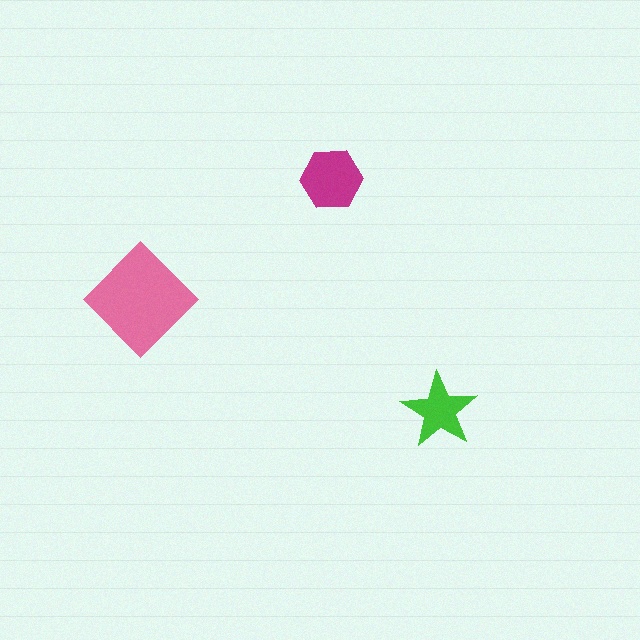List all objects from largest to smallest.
The pink diamond, the magenta hexagon, the green star.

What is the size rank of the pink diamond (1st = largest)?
1st.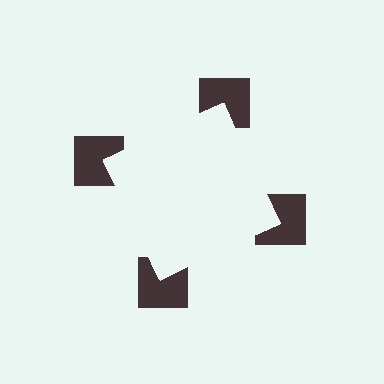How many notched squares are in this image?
There are 4 — one at each vertex of the illusory square.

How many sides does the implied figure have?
4 sides.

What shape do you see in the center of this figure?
An illusory square — its edges are inferred from the aligned wedge cuts in the notched squares, not physically drawn.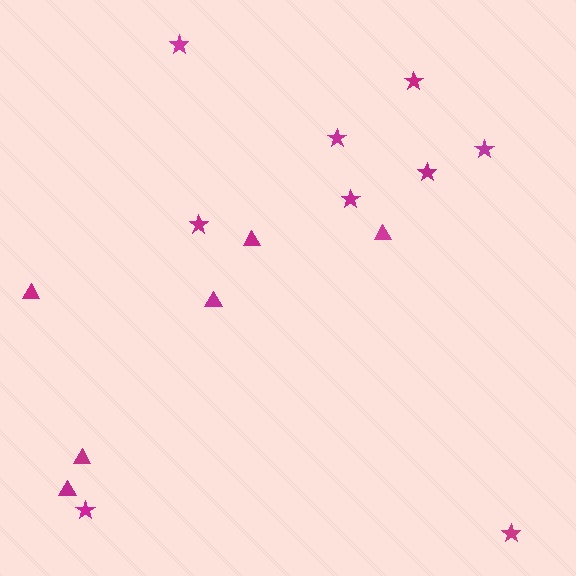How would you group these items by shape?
There are 2 groups: one group of triangles (6) and one group of stars (9).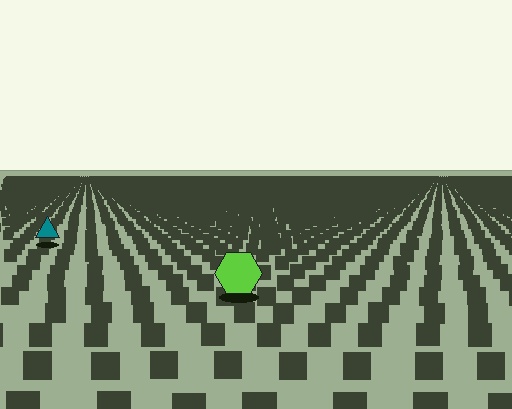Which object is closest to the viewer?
The lime hexagon is closest. The texture marks near it are larger and more spread out.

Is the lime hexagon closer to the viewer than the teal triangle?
Yes. The lime hexagon is closer — you can tell from the texture gradient: the ground texture is coarser near it.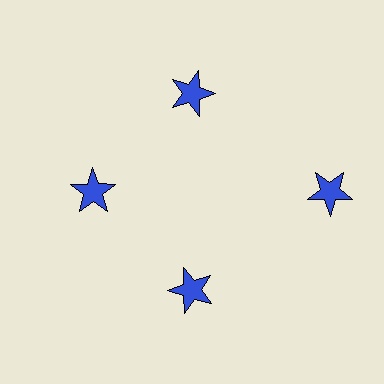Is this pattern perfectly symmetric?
No. The 4 blue stars are arranged in a ring, but one element near the 3 o'clock position is pushed outward from the center, breaking the 4-fold rotational symmetry.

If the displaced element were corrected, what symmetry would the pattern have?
It would have 4-fold rotational symmetry — the pattern would map onto itself every 90 degrees.